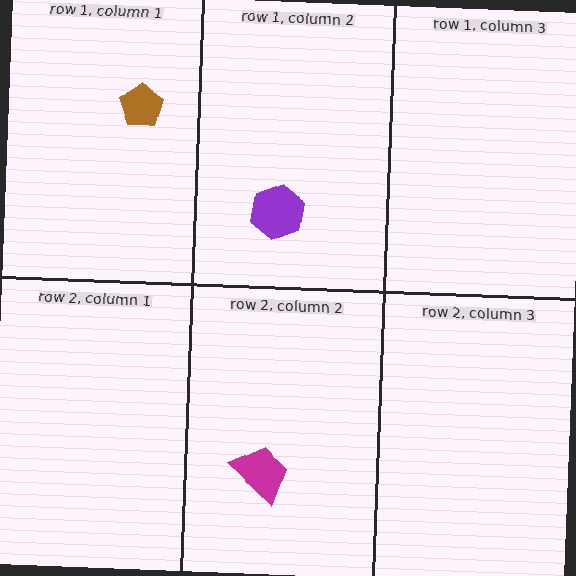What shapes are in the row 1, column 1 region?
The brown pentagon.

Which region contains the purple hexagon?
The row 1, column 2 region.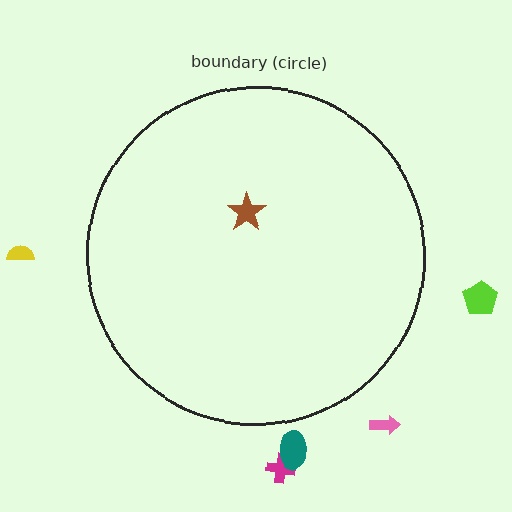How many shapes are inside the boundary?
1 inside, 5 outside.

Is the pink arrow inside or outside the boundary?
Outside.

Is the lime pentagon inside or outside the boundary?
Outside.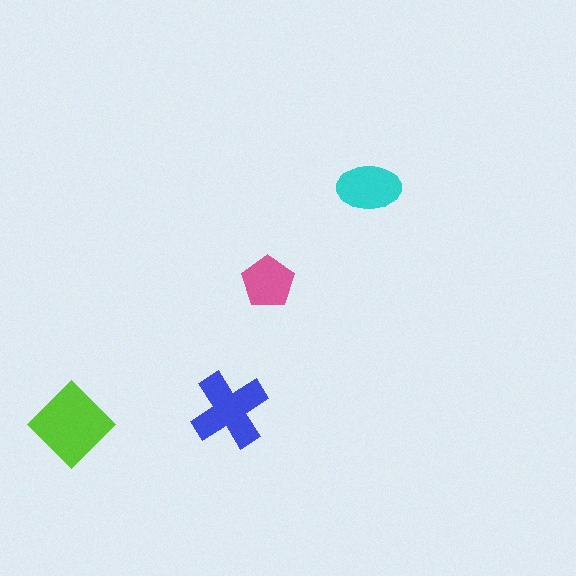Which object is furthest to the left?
The lime diamond is leftmost.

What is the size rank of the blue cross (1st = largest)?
2nd.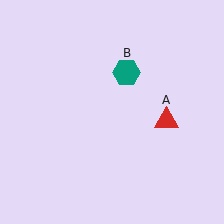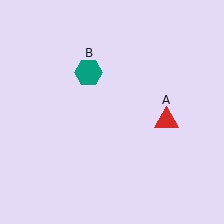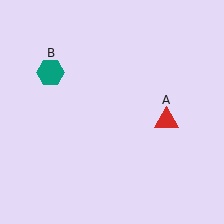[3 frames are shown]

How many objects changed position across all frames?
1 object changed position: teal hexagon (object B).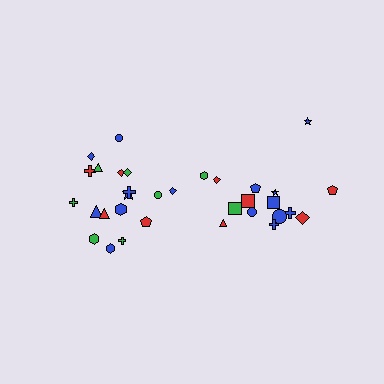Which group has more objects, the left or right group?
The left group.